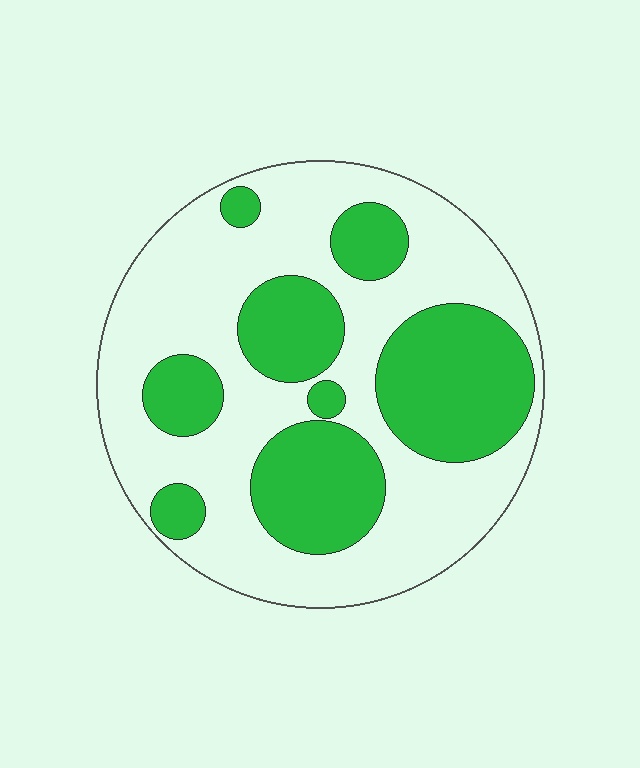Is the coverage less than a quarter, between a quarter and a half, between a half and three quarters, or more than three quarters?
Between a quarter and a half.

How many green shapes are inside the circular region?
8.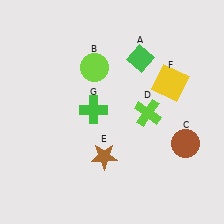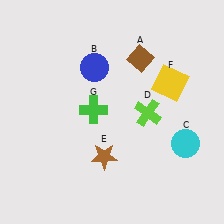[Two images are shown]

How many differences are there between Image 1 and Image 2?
There are 3 differences between the two images.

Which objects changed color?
A changed from green to brown. B changed from lime to blue. C changed from brown to cyan.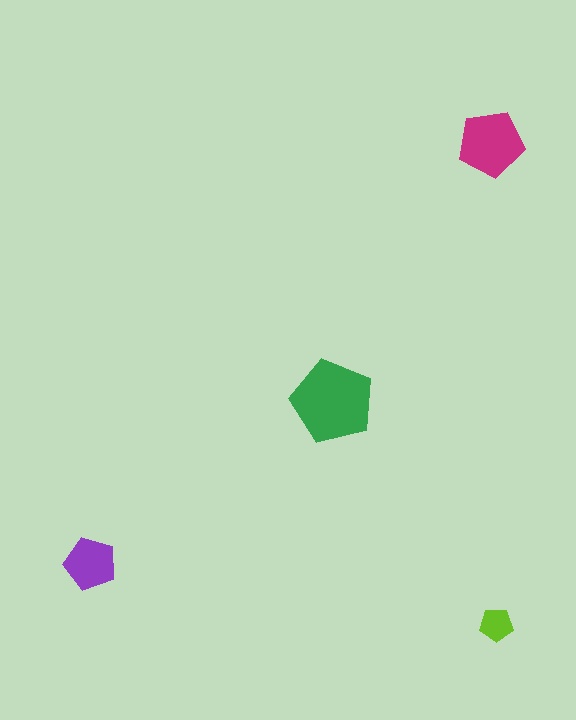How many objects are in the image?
There are 4 objects in the image.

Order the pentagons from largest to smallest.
the green one, the magenta one, the purple one, the lime one.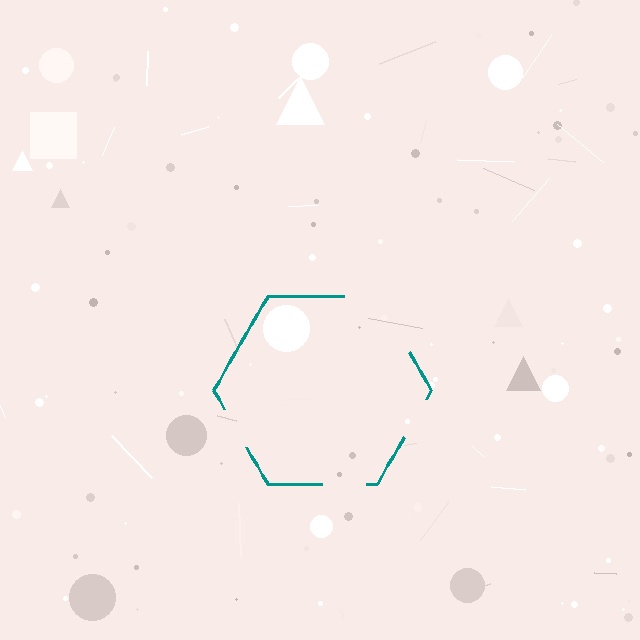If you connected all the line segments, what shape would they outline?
They would outline a hexagon.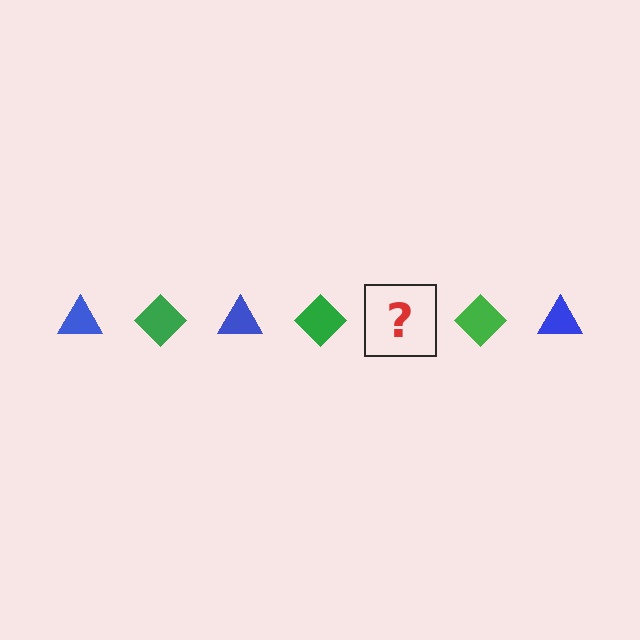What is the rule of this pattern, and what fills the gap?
The rule is that the pattern alternates between blue triangle and green diamond. The gap should be filled with a blue triangle.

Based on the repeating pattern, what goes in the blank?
The blank should be a blue triangle.